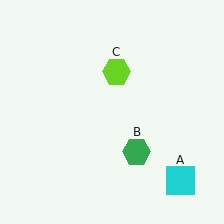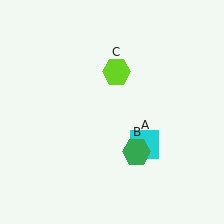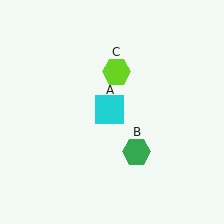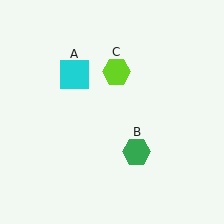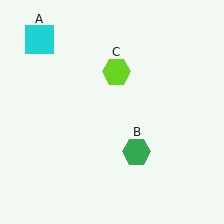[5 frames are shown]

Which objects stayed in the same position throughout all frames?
Green hexagon (object B) and lime hexagon (object C) remained stationary.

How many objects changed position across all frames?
1 object changed position: cyan square (object A).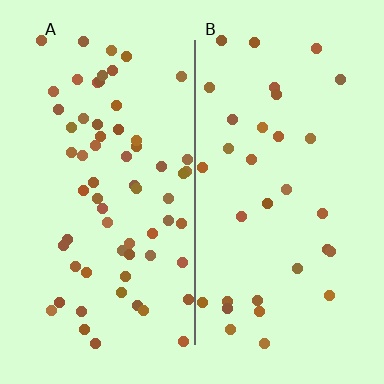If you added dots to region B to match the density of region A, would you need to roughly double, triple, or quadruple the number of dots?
Approximately double.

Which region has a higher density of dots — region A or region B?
A (the left).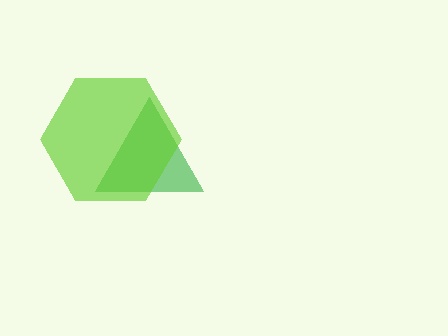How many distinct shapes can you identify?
There are 2 distinct shapes: a green triangle, a lime hexagon.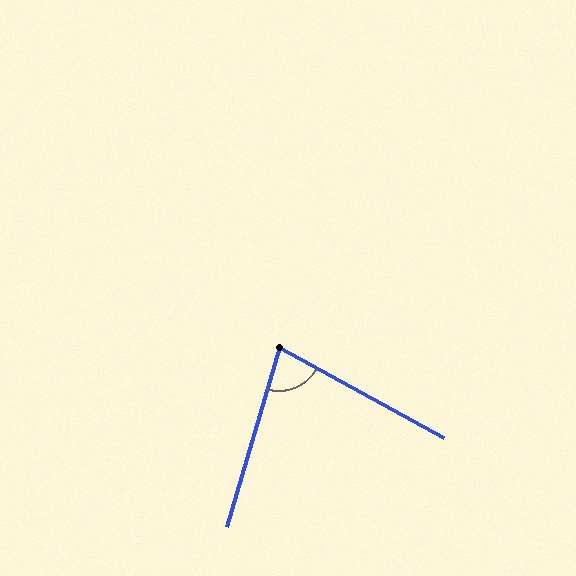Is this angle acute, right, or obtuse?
It is acute.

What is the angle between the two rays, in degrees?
Approximately 77 degrees.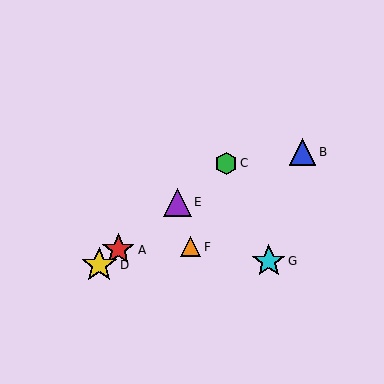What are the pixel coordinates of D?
Object D is at (99, 265).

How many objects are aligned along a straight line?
4 objects (A, C, D, E) are aligned along a straight line.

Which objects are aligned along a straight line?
Objects A, C, D, E are aligned along a straight line.